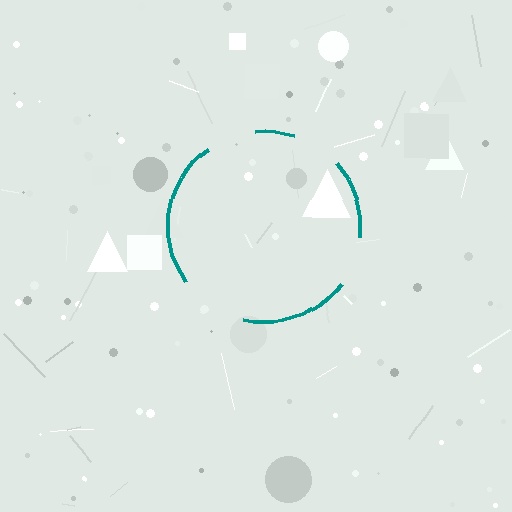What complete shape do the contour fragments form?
The contour fragments form a circle.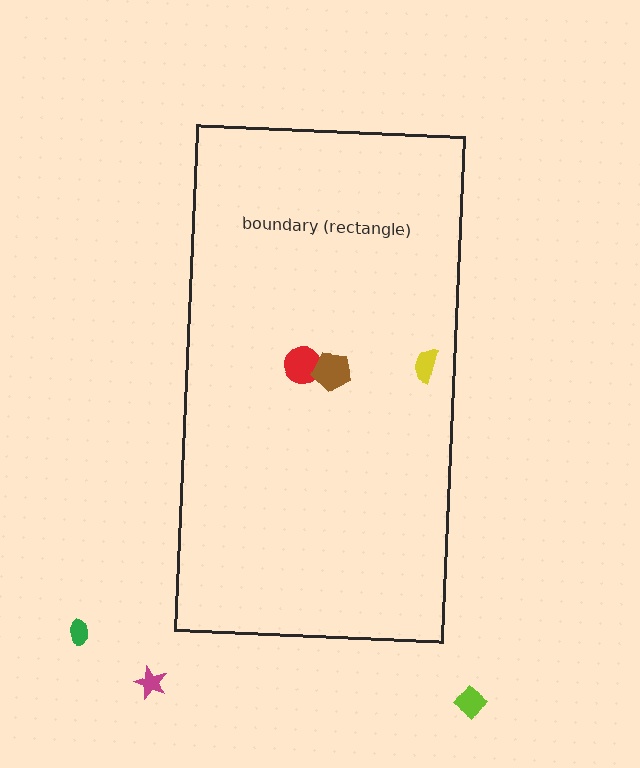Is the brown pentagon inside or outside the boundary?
Inside.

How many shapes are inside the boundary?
3 inside, 3 outside.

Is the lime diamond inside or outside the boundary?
Outside.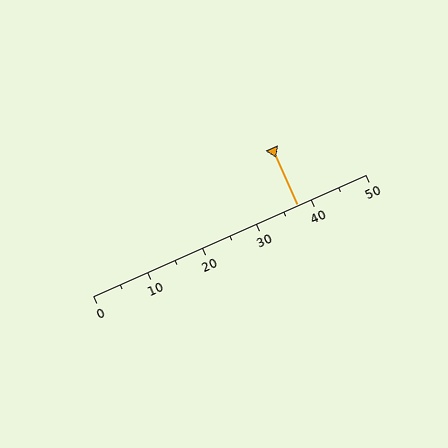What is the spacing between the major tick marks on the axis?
The major ticks are spaced 10 apart.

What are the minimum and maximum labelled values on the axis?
The axis runs from 0 to 50.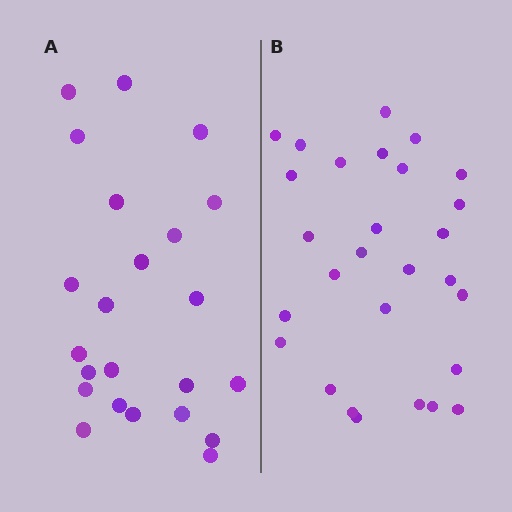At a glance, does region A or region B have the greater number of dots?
Region B (the right region) has more dots.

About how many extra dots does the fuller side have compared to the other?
Region B has about 5 more dots than region A.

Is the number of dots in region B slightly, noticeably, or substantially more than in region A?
Region B has only slightly more — the two regions are fairly close. The ratio is roughly 1.2 to 1.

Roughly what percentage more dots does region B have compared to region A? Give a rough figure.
About 20% more.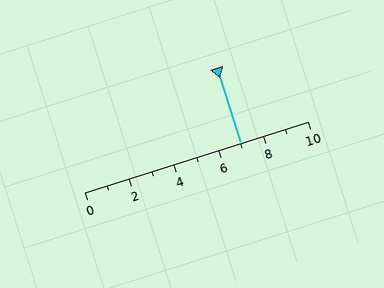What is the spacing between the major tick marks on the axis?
The major ticks are spaced 2 apart.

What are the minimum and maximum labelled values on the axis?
The axis runs from 0 to 10.